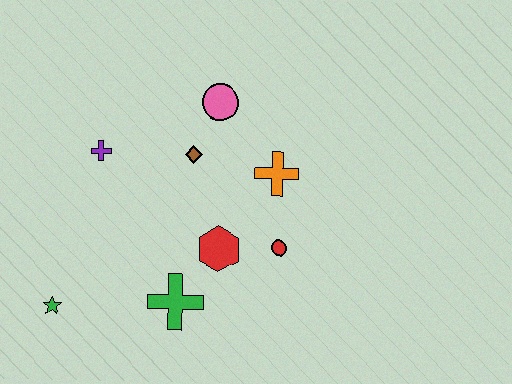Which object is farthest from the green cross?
The pink circle is farthest from the green cross.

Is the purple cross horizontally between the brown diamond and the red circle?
No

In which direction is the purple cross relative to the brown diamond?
The purple cross is to the left of the brown diamond.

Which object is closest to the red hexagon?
The red circle is closest to the red hexagon.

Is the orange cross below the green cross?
No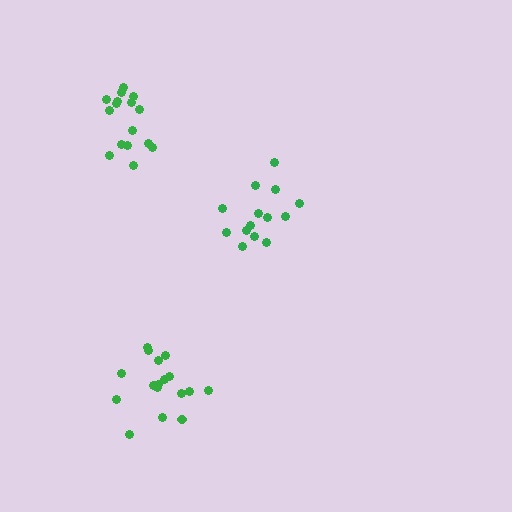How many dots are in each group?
Group 1: 17 dots, Group 2: 14 dots, Group 3: 16 dots (47 total).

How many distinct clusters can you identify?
There are 3 distinct clusters.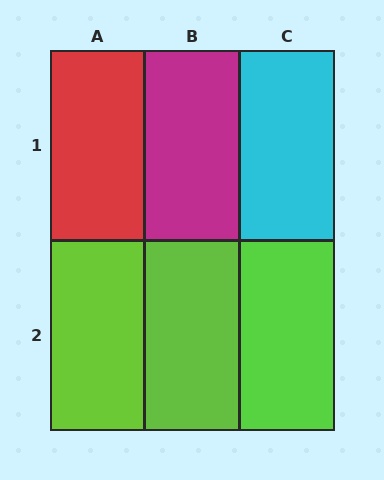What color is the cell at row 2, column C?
Lime.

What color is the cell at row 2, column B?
Lime.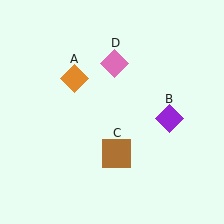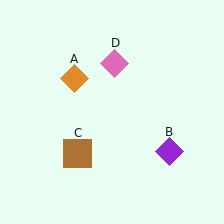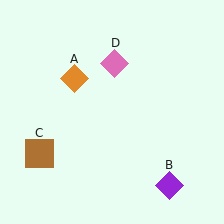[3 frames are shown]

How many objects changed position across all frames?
2 objects changed position: purple diamond (object B), brown square (object C).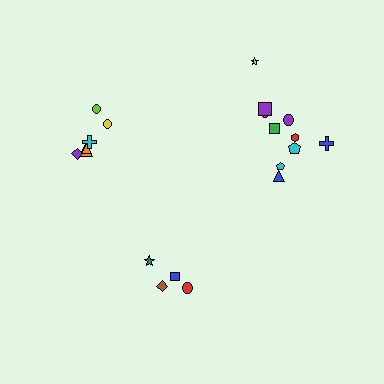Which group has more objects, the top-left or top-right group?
The top-right group.